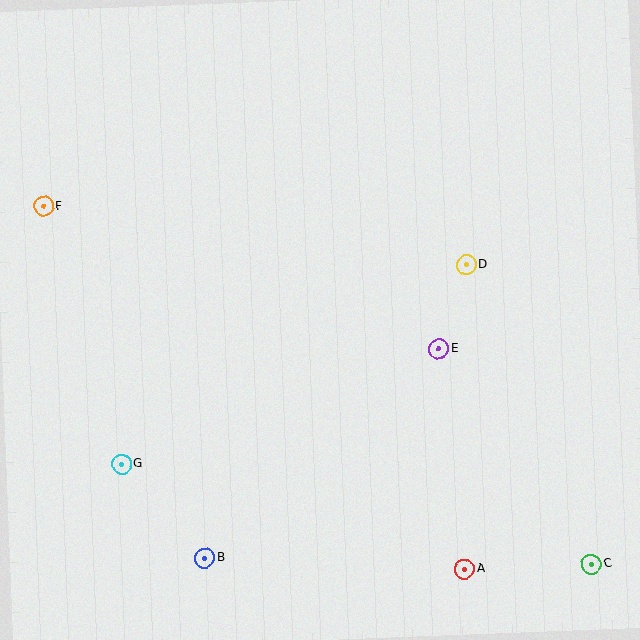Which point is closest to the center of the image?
Point E at (439, 349) is closest to the center.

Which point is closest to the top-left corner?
Point F is closest to the top-left corner.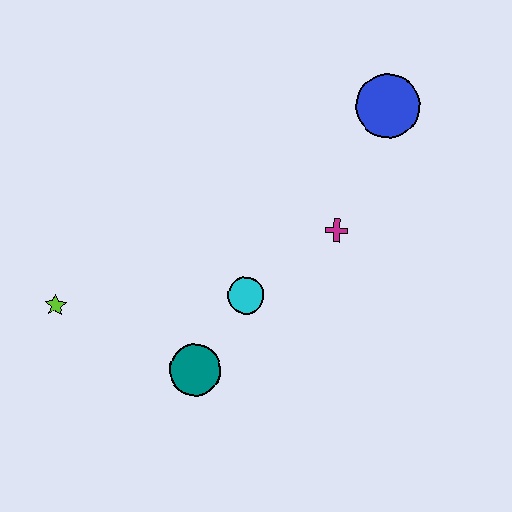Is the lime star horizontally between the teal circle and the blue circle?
No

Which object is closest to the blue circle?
The magenta cross is closest to the blue circle.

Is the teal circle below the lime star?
Yes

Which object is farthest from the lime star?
The blue circle is farthest from the lime star.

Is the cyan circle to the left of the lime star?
No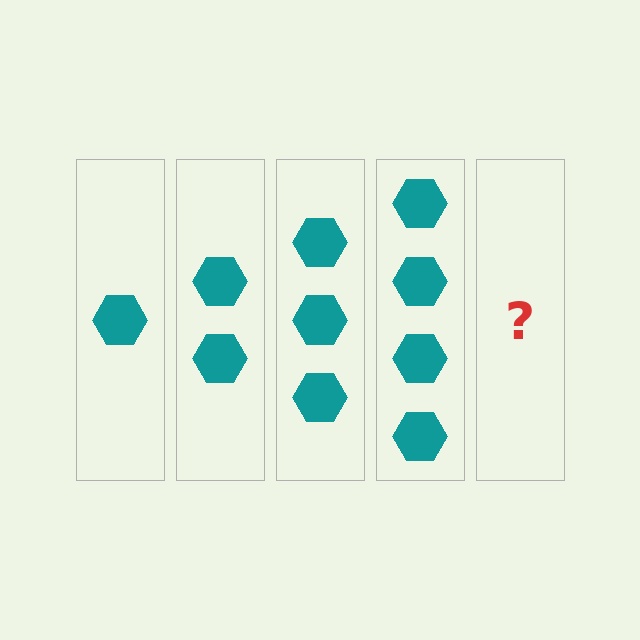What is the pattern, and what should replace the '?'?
The pattern is that each step adds one more hexagon. The '?' should be 5 hexagons.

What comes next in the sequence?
The next element should be 5 hexagons.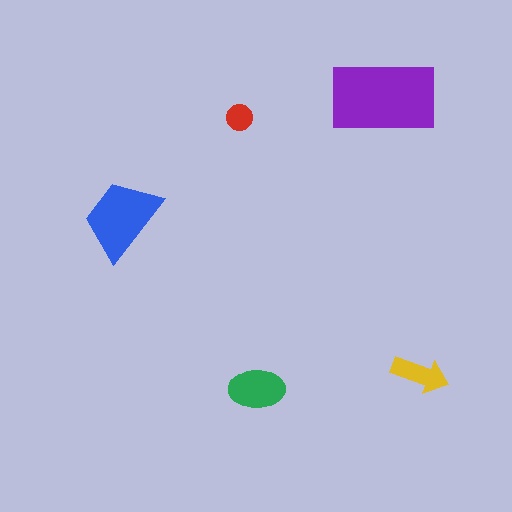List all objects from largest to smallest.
The purple rectangle, the blue trapezoid, the green ellipse, the yellow arrow, the red circle.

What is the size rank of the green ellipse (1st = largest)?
3rd.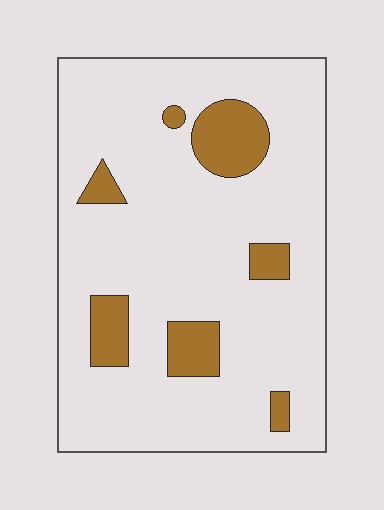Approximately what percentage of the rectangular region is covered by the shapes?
Approximately 15%.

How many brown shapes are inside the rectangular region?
7.